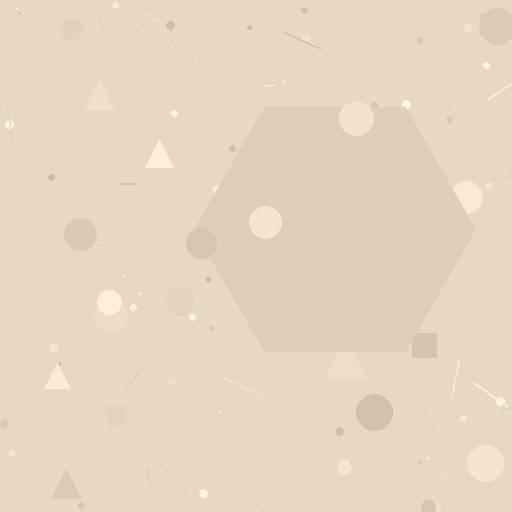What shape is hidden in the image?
A hexagon is hidden in the image.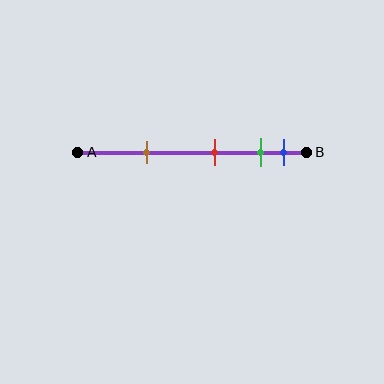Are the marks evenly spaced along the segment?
No, the marks are not evenly spaced.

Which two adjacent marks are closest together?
The green and blue marks are the closest adjacent pair.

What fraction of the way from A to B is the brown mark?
The brown mark is approximately 30% (0.3) of the way from A to B.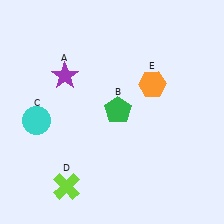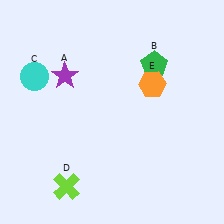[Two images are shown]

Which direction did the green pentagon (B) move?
The green pentagon (B) moved up.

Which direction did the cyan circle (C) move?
The cyan circle (C) moved up.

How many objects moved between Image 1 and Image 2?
2 objects moved between the two images.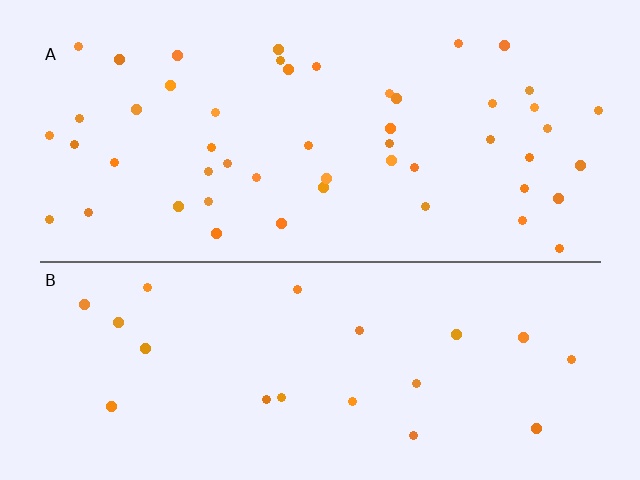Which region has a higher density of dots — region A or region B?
A (the top).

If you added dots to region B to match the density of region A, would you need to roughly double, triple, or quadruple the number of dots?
Approximately double.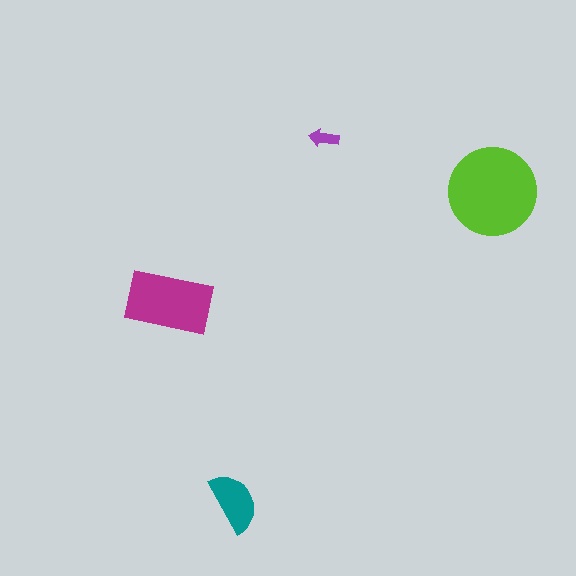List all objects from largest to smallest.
The lime circle, the magenta rectangle, the teal semicircle, the purple arrow.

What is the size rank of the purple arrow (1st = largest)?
4th.